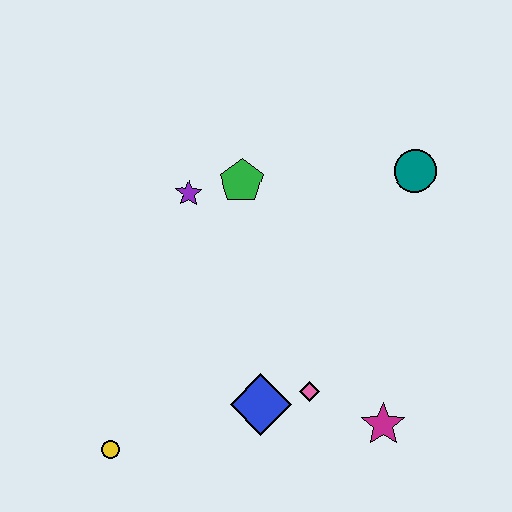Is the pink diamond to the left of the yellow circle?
No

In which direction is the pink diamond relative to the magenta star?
The pink diamond is to the left of the magenta star.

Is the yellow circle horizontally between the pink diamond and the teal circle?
No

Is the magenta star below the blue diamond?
Yes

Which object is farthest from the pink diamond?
The teal circle is farthest from the pink diamond.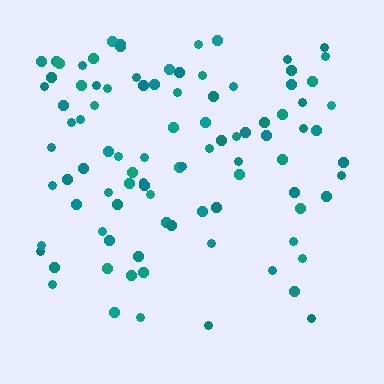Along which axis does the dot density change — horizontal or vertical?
Vertical.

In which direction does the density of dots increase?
From bottom to top, with the top side densest.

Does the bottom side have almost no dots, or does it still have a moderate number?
Still a moderate number, just noticeably fewer than the top.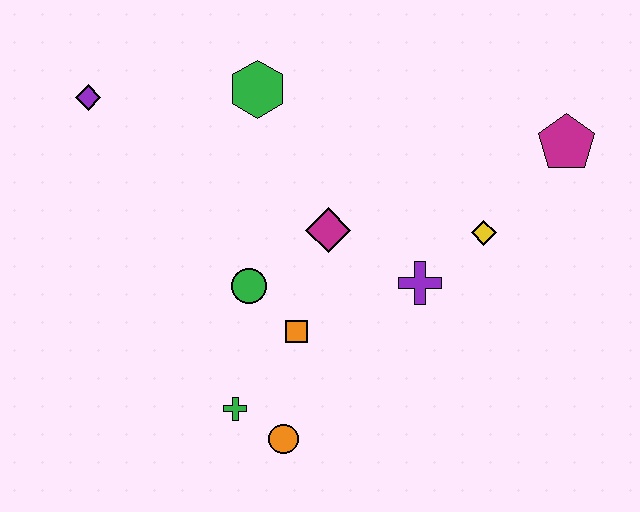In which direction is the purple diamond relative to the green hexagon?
The purple diamond is to the left of the green hexagon.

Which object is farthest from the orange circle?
The magenta pentagon is farthest from the orange circle.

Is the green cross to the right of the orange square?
No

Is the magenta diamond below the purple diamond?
Yes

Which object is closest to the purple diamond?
The green hexagon is closest to the purple diamond.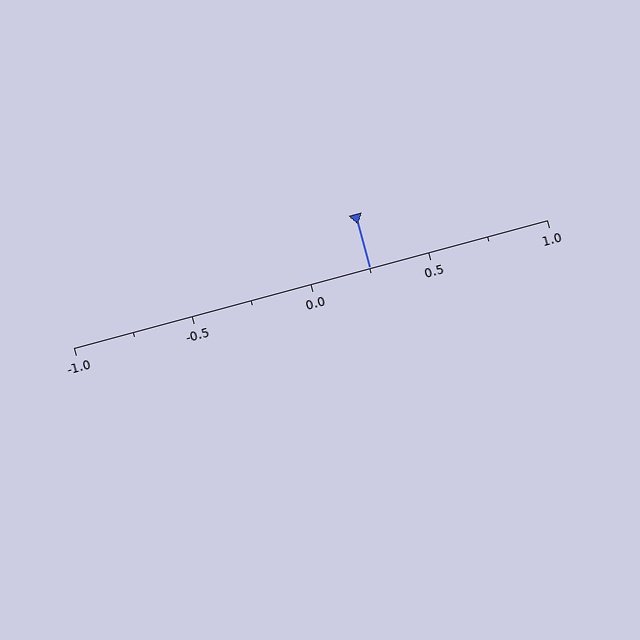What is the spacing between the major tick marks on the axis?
The major ticks are spaced 0.5 apart.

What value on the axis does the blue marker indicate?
The marker indicates approximately 0.25.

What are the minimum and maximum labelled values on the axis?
The axis runs from -1.0 to 1.0.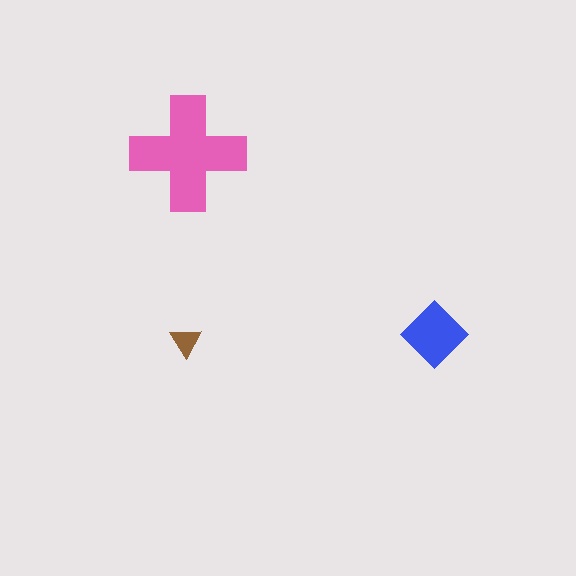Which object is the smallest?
The brown triangle.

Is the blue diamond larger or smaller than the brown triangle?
Larger.